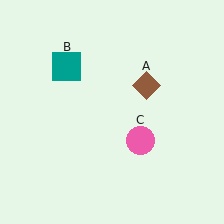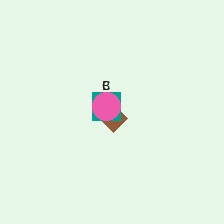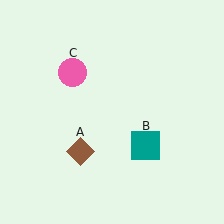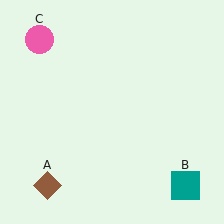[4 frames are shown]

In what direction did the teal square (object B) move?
The teal square (object B) moved down and to the right.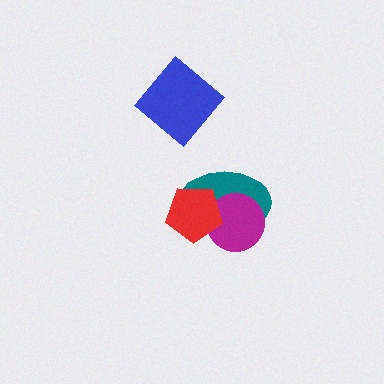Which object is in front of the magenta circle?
The red pentagon is in front of the magenta circle.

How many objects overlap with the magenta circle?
2 objects overlap with the magenta circle.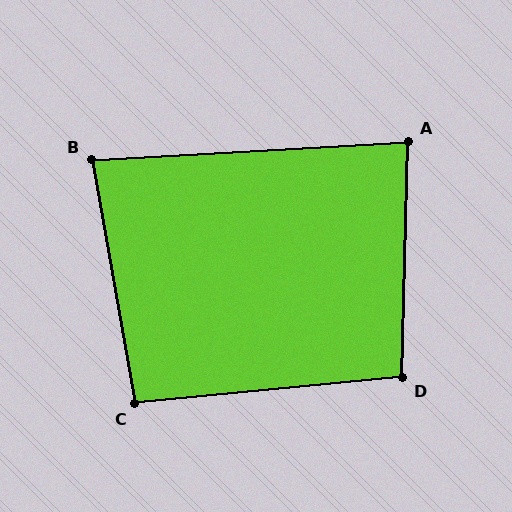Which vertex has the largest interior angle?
D, at approximately 97 degrees.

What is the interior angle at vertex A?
Approximately 85 degrees (approximately right).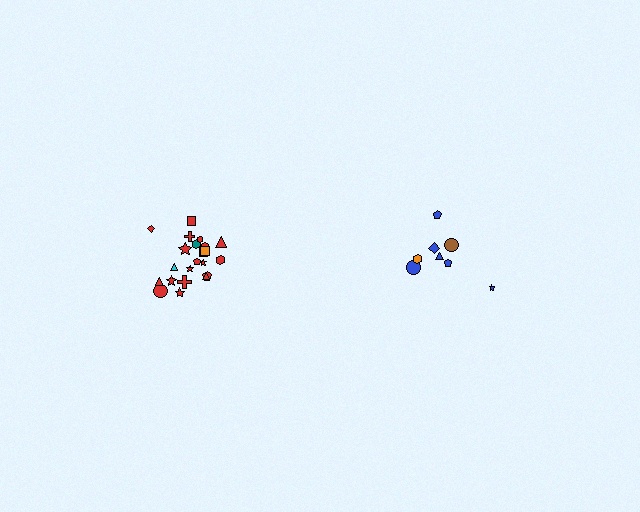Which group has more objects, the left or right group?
The left group.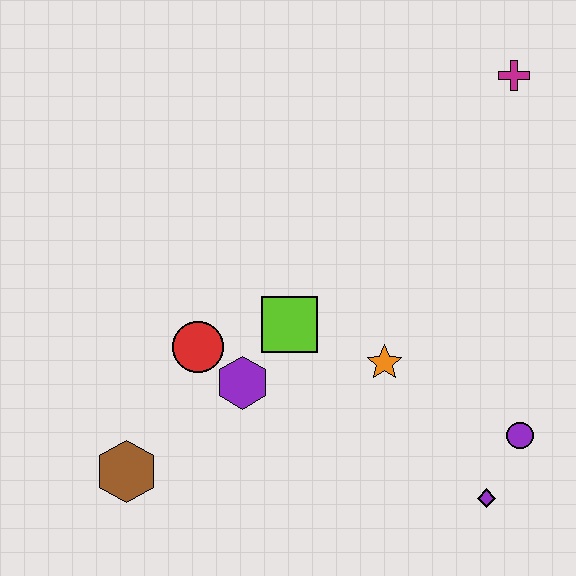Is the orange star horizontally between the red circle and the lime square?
No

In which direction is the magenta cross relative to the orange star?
The magenta cross is above the orange star.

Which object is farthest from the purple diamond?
The magenta cross is farthest from the purple diamond.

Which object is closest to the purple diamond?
The purple circle is closest to the purple diamond.